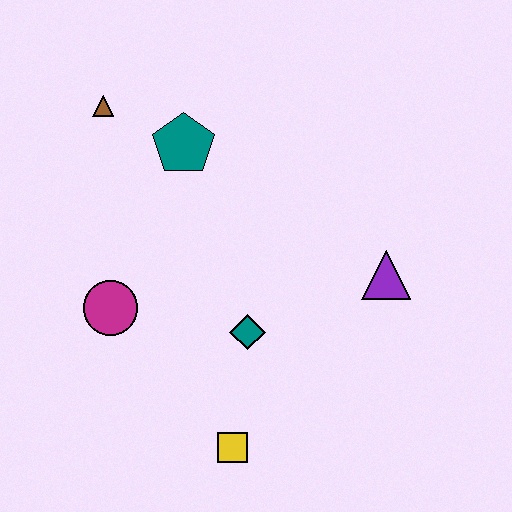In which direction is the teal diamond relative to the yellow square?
The teal diamond is above the yellow square.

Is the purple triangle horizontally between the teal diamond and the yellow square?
No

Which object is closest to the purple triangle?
The teal diamond is closest to the purple triangle.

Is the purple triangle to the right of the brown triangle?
Yes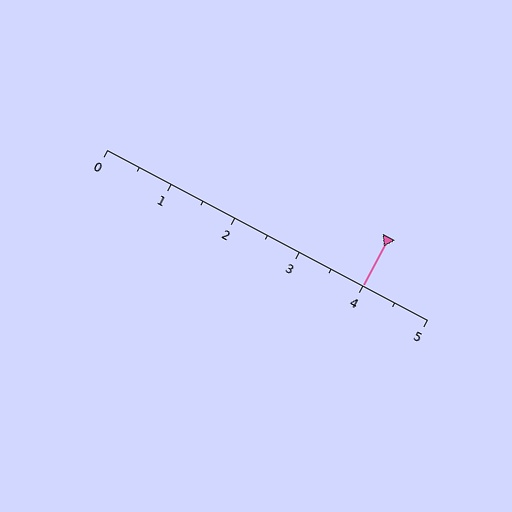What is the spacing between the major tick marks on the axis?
The major ticks are spaced 1 apart.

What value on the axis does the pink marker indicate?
The marker indicates approximately 4.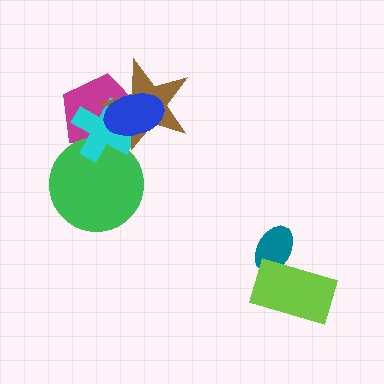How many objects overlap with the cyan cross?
4 objects overlap with the cyan cross.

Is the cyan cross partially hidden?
Yes, it is partially covered by another shape.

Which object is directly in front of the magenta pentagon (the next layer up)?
The green circle is directly in front of the magenta pentagon.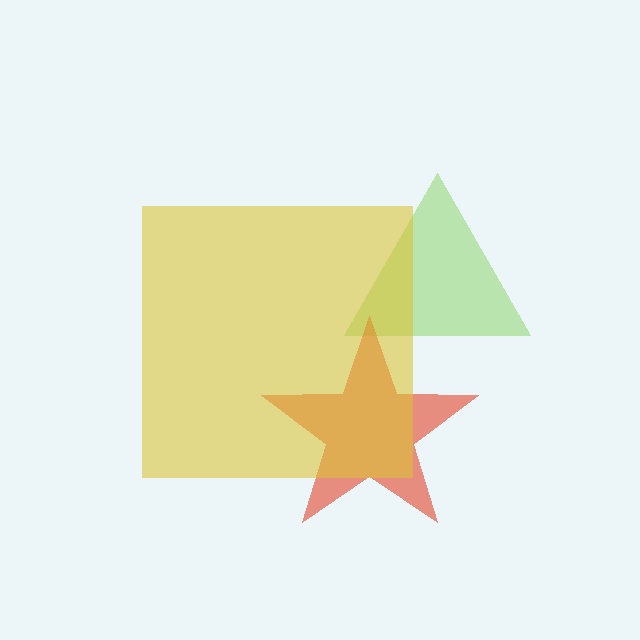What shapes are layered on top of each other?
The layered shapes are: a lime triangle, a red star, a yellow square.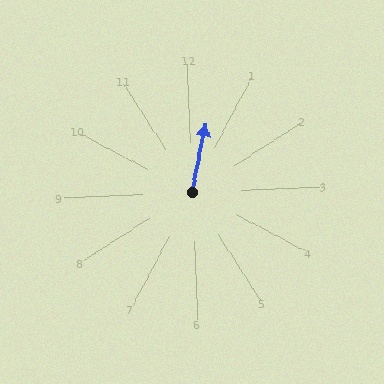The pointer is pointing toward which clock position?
Roughly 12 o'clock.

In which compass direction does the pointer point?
North.